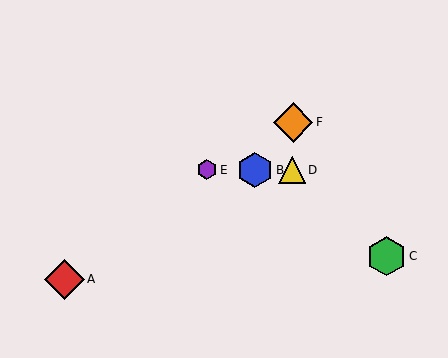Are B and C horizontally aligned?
No, B is at y≈170 and C is at y≈256.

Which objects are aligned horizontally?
Objects B, D, E are aligned horizontally.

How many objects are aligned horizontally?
3 objects (B, D, E) are aligned horizontally.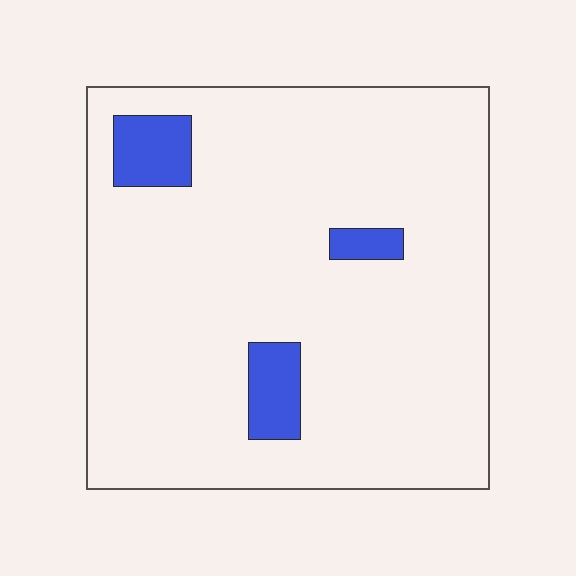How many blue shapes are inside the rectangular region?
3.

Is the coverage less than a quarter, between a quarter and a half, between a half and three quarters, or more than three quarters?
Less than a quarter.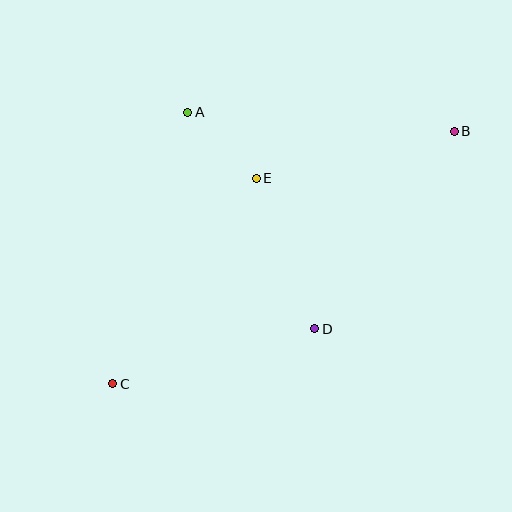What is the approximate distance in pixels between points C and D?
The distance between C and D is approximately 210 pixels.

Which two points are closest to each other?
Points A and E are closest to each other.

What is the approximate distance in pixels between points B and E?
The distance between B and E is approximately 204 pixels.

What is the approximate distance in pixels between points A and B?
The distance between A and B is approximately 267 pixels.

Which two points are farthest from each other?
Points B and C are farthest from each other.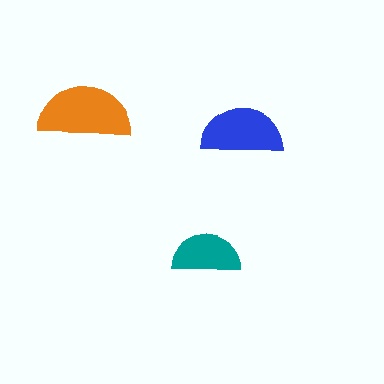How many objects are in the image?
There are 3 objects in the image.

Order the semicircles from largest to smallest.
the orange one, the blue one, the teal one.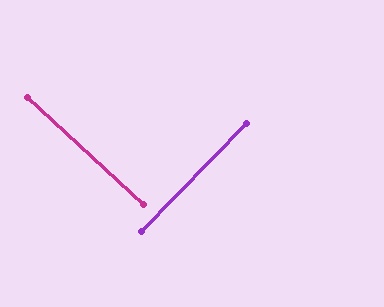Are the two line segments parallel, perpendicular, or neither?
Perpendicular — they meet at approximately 88°.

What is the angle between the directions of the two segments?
Approximately 88 degrees.